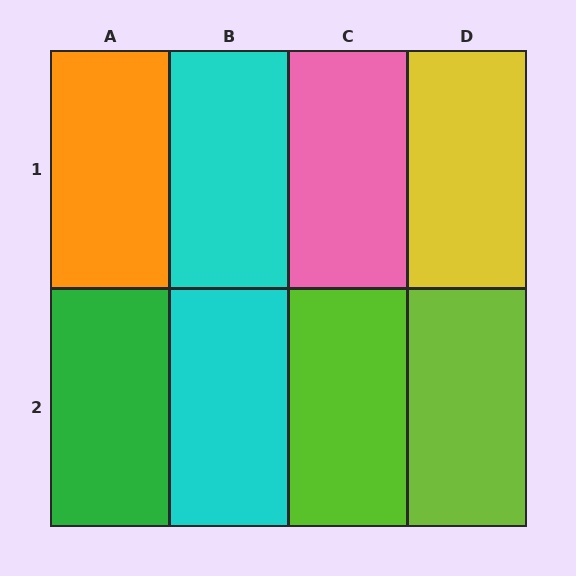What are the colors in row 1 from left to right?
Orange, cyan, pink, yellow.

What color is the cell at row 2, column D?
Lime.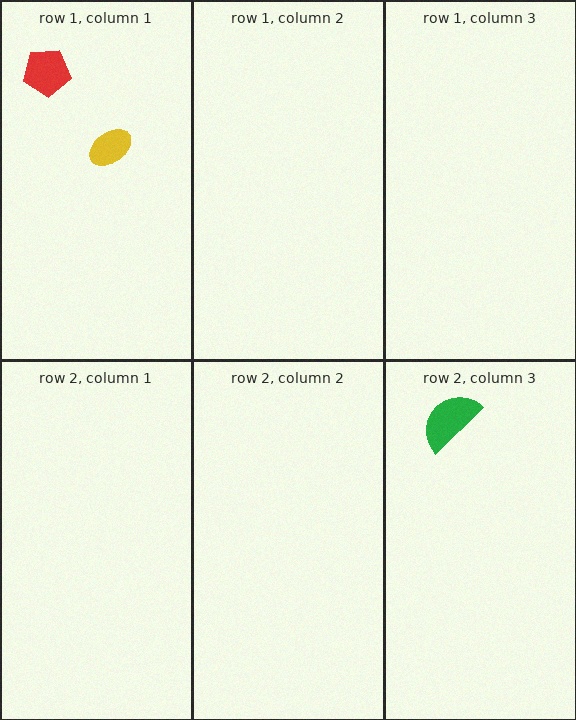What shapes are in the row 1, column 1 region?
The red pentagon, the yellow ellipse.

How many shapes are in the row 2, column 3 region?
1.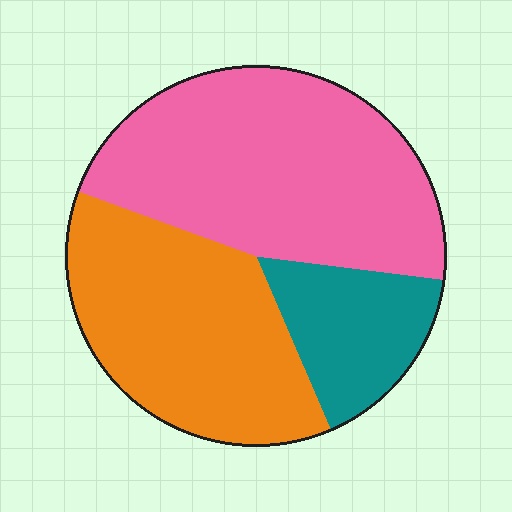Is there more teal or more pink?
Pink.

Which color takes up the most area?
Pink, at roughly 45%.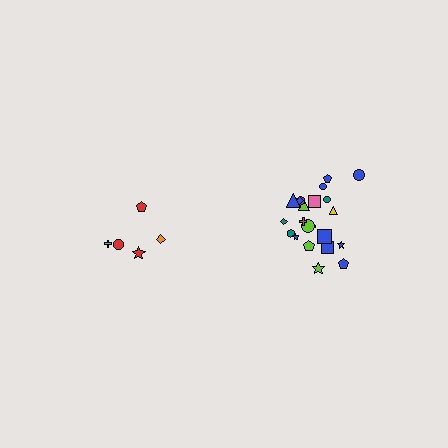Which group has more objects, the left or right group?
The right group.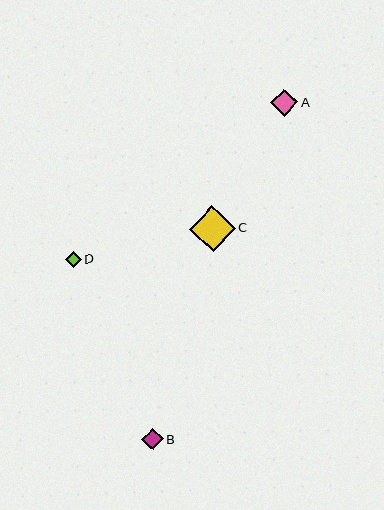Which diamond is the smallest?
Diamond D is the smallest with a size of approximately 16 pixels.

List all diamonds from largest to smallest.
From largest to smallest: C, A, B, D.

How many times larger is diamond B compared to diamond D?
Diamond B is approximately 1.4 times the size of diamond D.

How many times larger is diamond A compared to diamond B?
Diamond A is approximately 1.3 times the size of diamond B.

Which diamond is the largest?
Diamond C is the largest with a size of approximately 46 pixels.